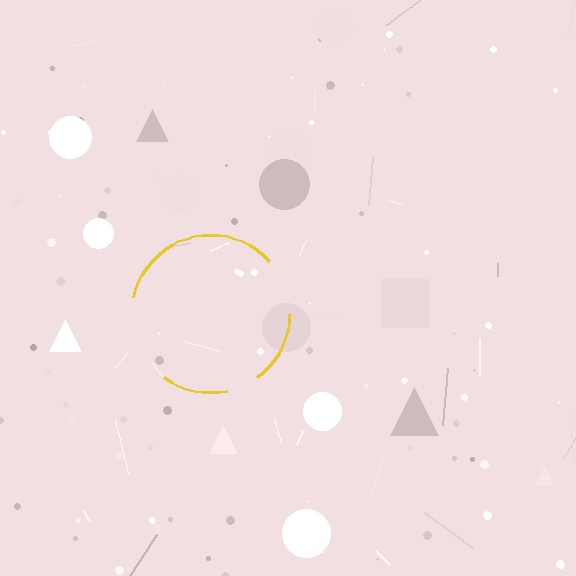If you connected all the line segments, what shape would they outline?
They would outline a circle.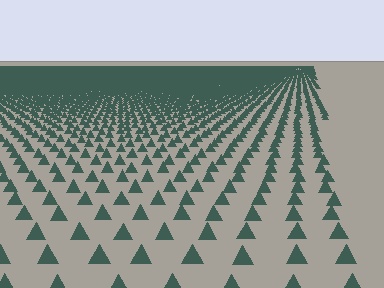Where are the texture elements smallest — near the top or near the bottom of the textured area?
Near the top.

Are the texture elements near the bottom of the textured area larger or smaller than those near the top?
Larger. Near the bottom, elements are closer to the viewer and appear at a bigger on-screen size.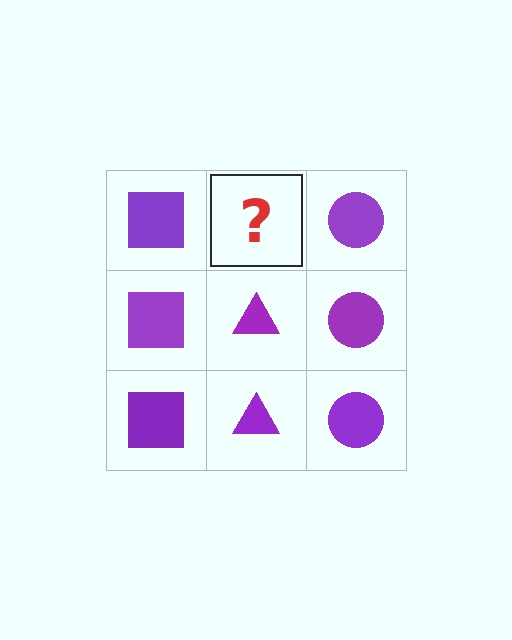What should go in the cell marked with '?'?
The missing cell should contain a purple triangle.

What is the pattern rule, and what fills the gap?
The rule is that each column has a consistent shape. The gap should be filled with a purple triangle.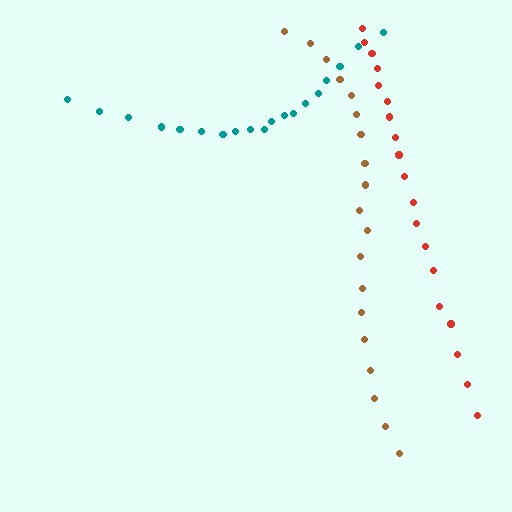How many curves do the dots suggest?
There are 3 distinct paths.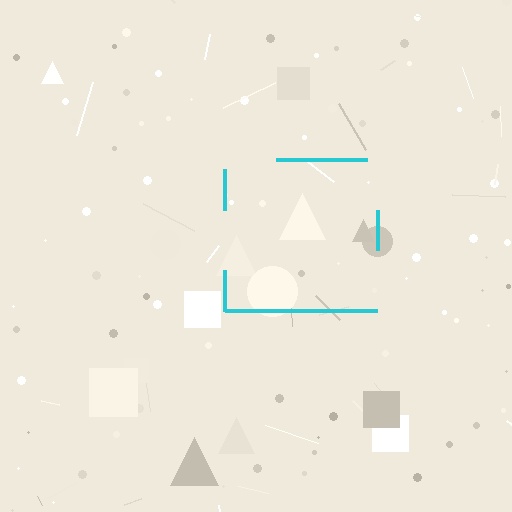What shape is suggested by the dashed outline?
The dashed outline suggests a square.